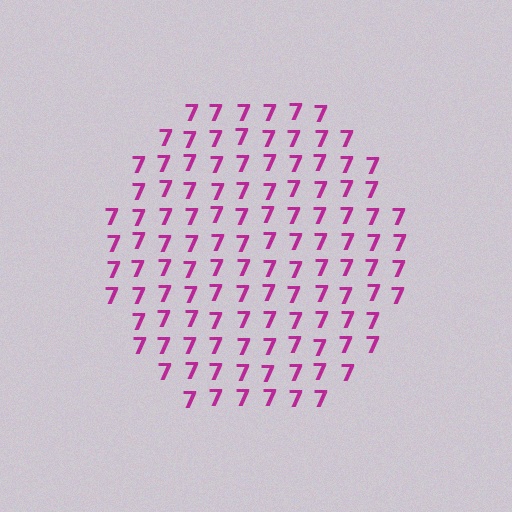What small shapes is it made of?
It is made of small digit 7's.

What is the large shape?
The large shape is a hexagon.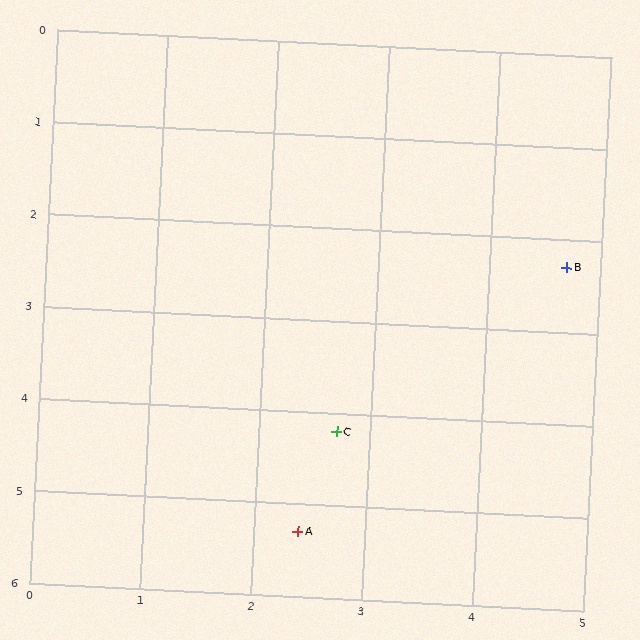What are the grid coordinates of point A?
Point A is at approximately (2.4, 5.3).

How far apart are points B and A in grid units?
Points B and A are about 3.8 grid units apart.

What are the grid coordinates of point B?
Point B is at approximately (4.7, 2.3).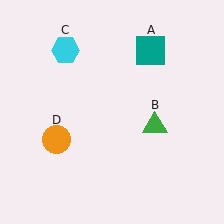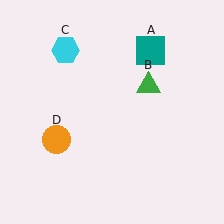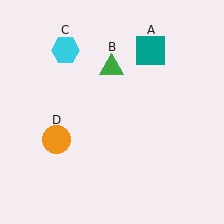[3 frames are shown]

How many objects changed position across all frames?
1 object changed position: green triangle (object B).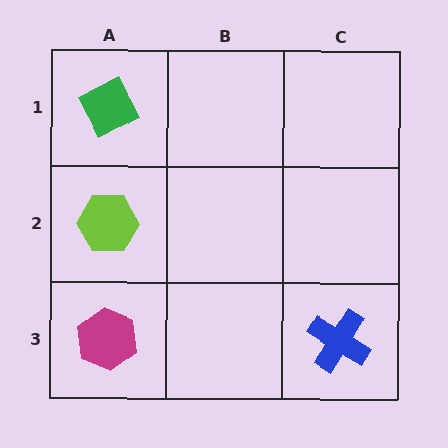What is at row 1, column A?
A green diamond.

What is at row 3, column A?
A magenta hexagon.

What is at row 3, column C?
A blue cross.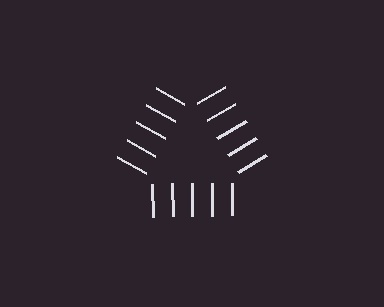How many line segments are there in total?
15 — 5 along each of the 3 edges.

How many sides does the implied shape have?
3 sides — the line-ends trace a triangle.